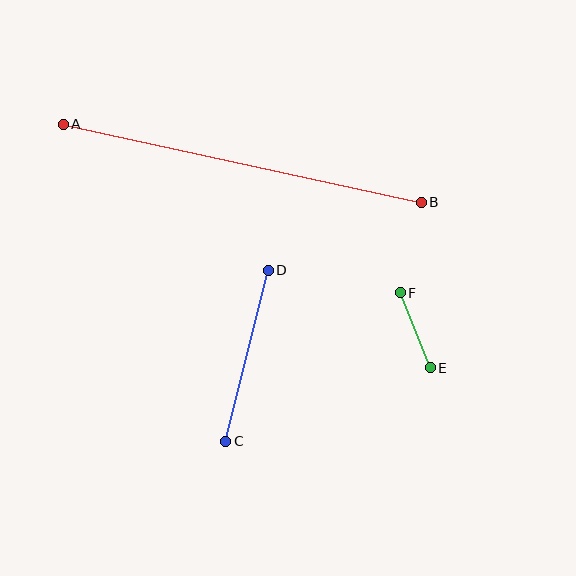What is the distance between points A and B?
The distance is approximately 366 pixels.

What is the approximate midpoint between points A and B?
The midpoint is at approximately (242, 163) pixels.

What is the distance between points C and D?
The distance is approximately 176 pixels.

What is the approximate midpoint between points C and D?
The midpoint is at approximately (247, 356) pixels.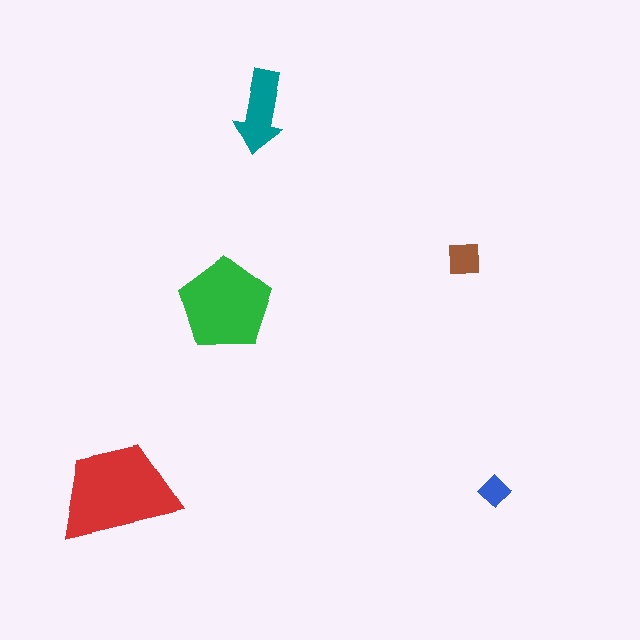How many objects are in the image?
There are 5 objects in the image.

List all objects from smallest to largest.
The blue diamond, the brown square, the teal arrow, the green pentagon, the red trapezoid.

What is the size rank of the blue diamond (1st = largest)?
5th.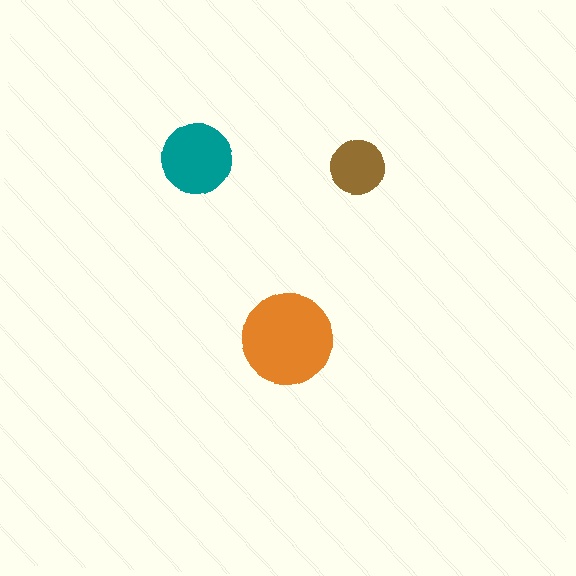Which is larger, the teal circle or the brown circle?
The teal one.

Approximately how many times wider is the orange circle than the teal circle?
About 1.5 times wider.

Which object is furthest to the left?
The teal circle is leftmost.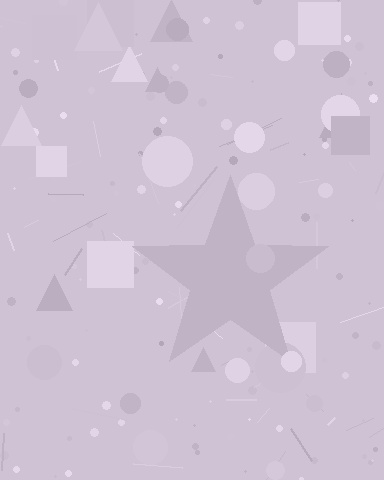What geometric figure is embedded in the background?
A star is embedded in the background.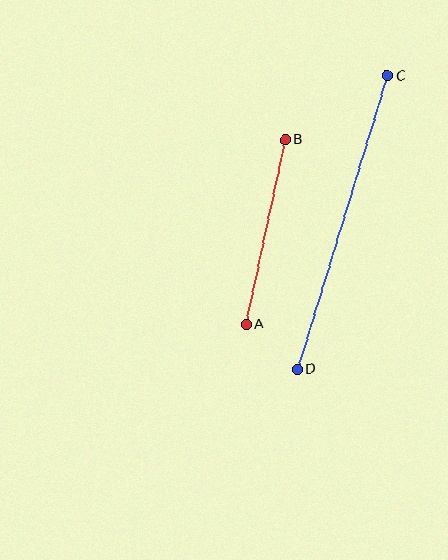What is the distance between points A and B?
The distance is approximately 189 pixels.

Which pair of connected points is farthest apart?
Points C and D are farthest apart.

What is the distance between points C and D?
The distance is approximately 307 pixels.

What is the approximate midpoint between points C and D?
The midpoint is at approximately (342, 223) pixels.